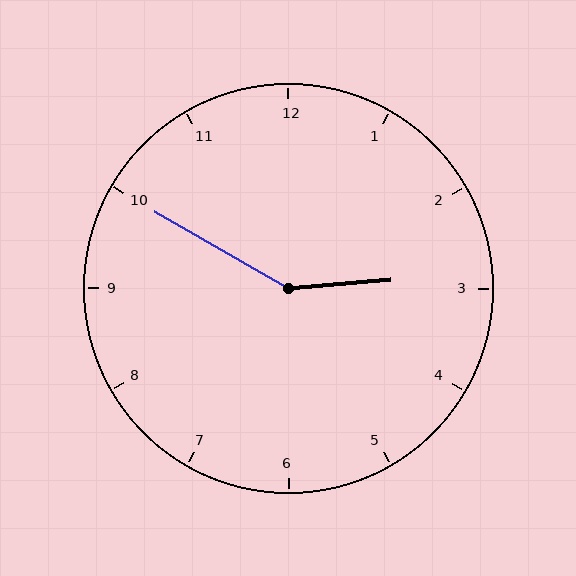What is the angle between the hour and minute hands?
Approximately 145 degrees.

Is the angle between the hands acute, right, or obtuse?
It is obtuse.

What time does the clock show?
2:50.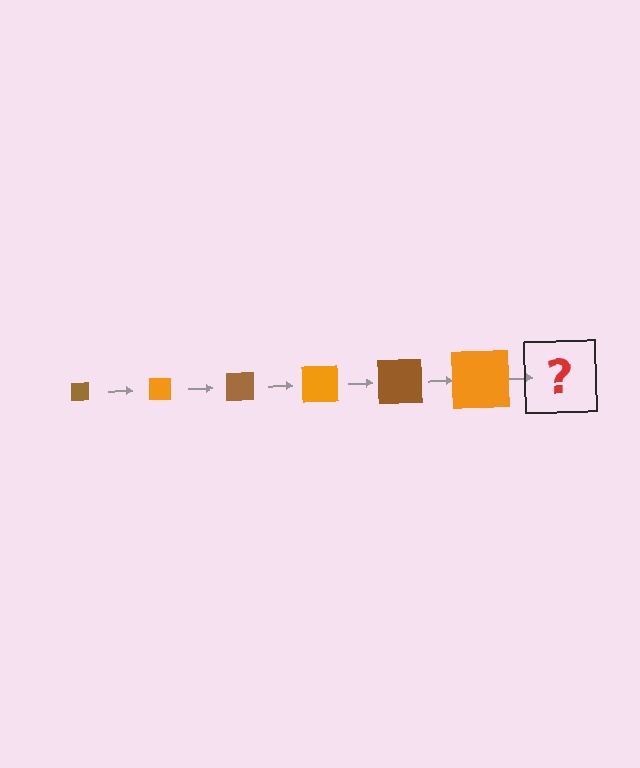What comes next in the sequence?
The next element should be a brown square, larger than the previous one.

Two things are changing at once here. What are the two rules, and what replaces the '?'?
The two rules are that the square grows larger each step and the color cycles through brown and orange. The '?' should be a brown square, larger than the previous one.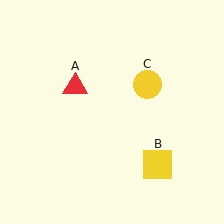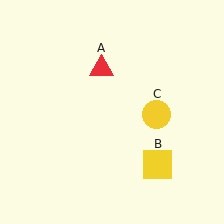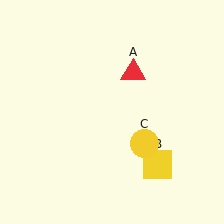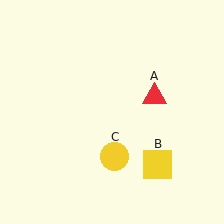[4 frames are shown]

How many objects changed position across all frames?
2 objects changed position: red triangle (object A), yellow circle (object C).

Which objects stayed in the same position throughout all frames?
Yellow square (object B) remained stationary.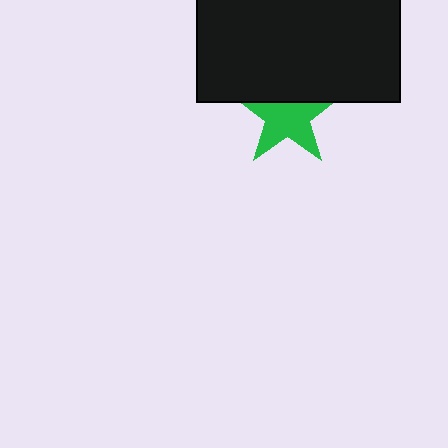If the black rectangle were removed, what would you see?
You would see the complete green star.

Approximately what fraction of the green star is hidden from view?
Roughly 34% of the green star is hidden behind the black rectangle.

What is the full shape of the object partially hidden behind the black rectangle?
The partially hidden object is a green star.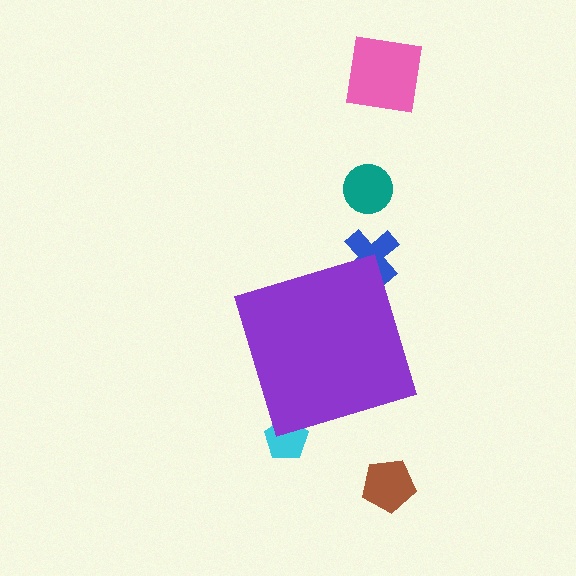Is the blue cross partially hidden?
Yes, the blue cross is partially hidden behind the purple diamond.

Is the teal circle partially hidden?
No, the teal circle is fully visible.